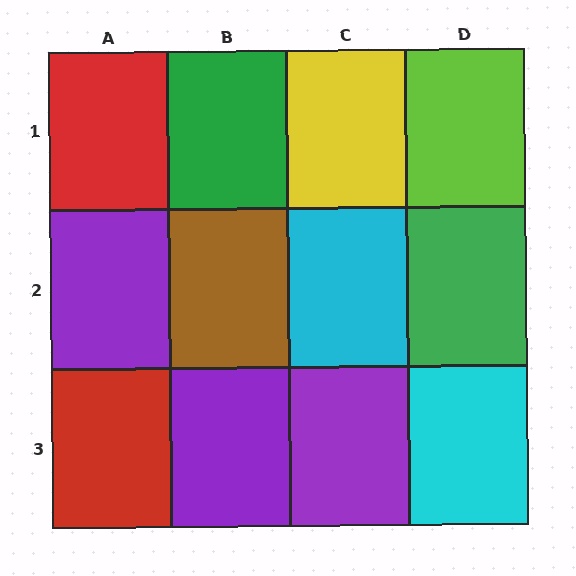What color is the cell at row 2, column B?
Brown.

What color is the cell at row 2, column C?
Cyan.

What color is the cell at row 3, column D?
Cyan.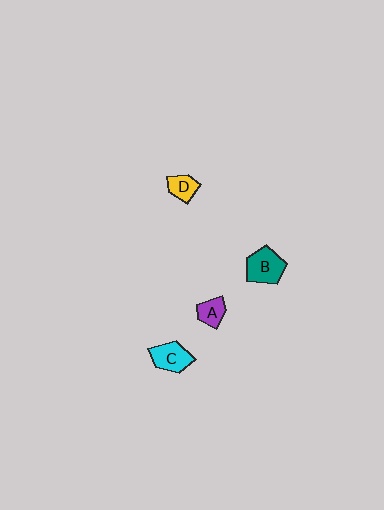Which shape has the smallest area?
Shape A (purple).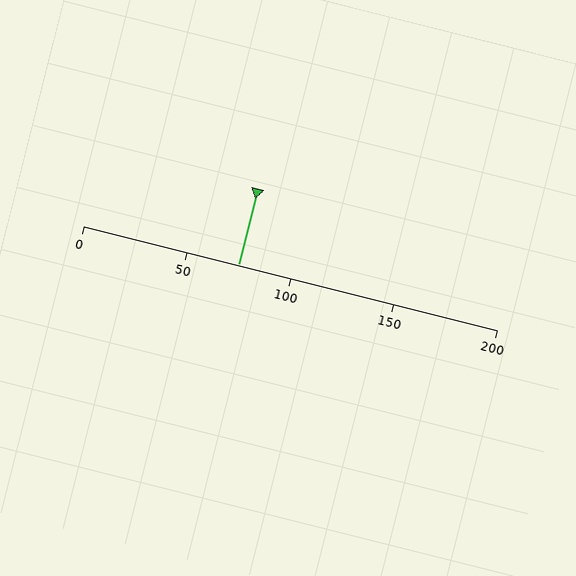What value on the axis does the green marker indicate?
The marker indicates approximately 75.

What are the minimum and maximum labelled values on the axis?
The axis runs from 0 to 200.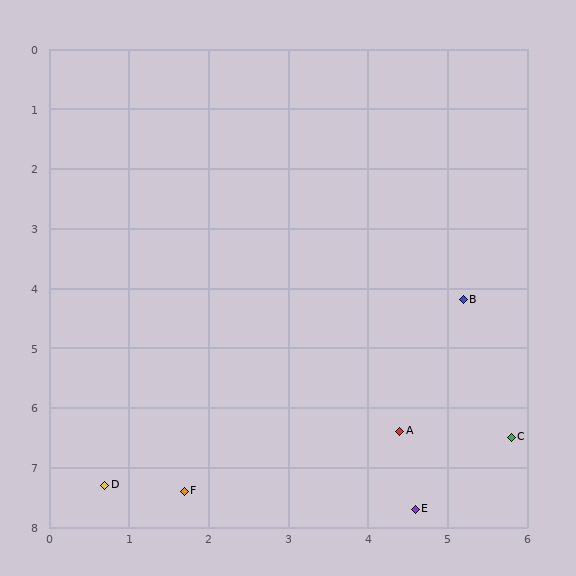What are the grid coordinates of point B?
Point B is at approximately (5.2, 4.2).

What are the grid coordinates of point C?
Point C is at approximately (5.8, 6.5).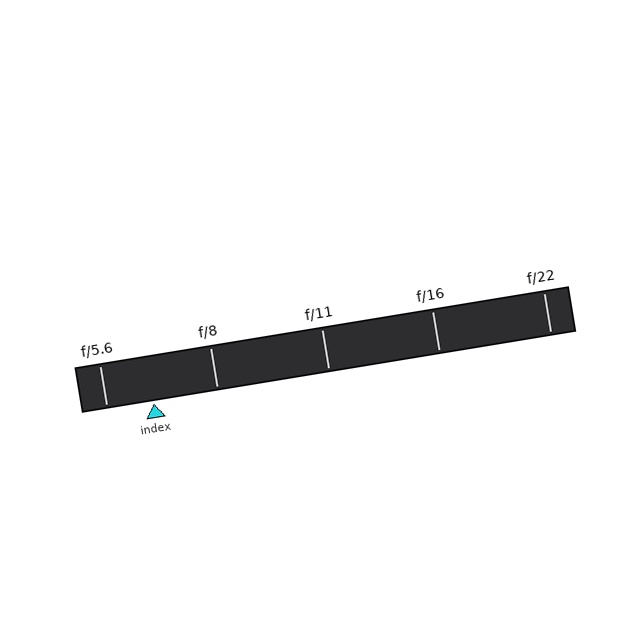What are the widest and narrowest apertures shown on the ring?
The widest aperture shown is f/5.6 and the narrowest is f/22.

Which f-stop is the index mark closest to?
The index mark is closest to f/5.6.